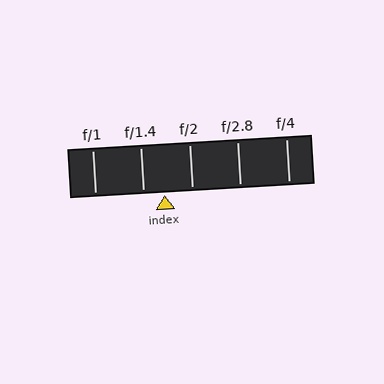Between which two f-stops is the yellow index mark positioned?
The index mark is between f/1.4 and f/2.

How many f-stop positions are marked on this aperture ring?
There are 5 f-stop positions marked.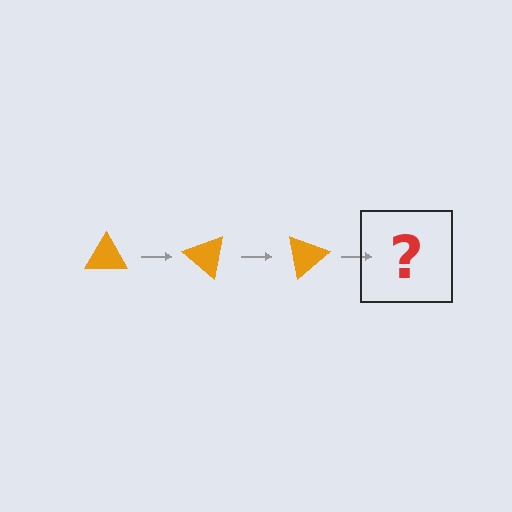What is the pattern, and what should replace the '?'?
The pattern is that the triangle rotates 40 degrees each step. The '?' should be an orange triangle rotated 120 degrees.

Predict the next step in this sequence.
The next step is an orange triangle rotated 120 degrees.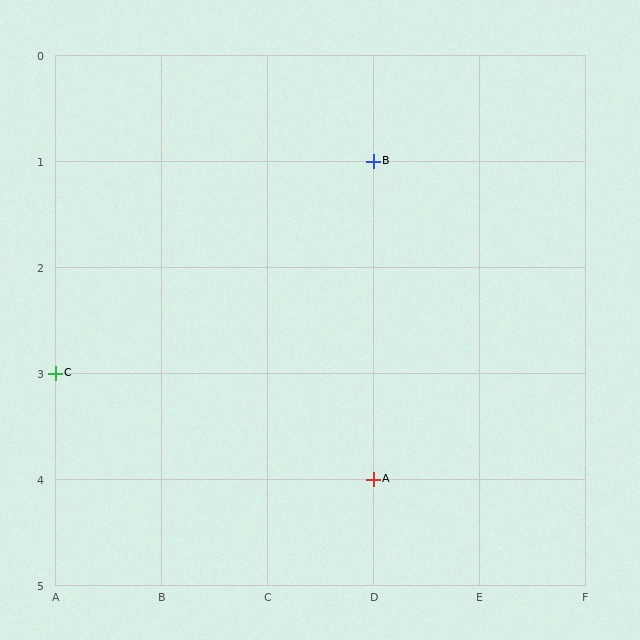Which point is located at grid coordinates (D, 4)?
Point A is at (D, 4).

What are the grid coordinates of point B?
Point B is at grid coordinates (D, 1).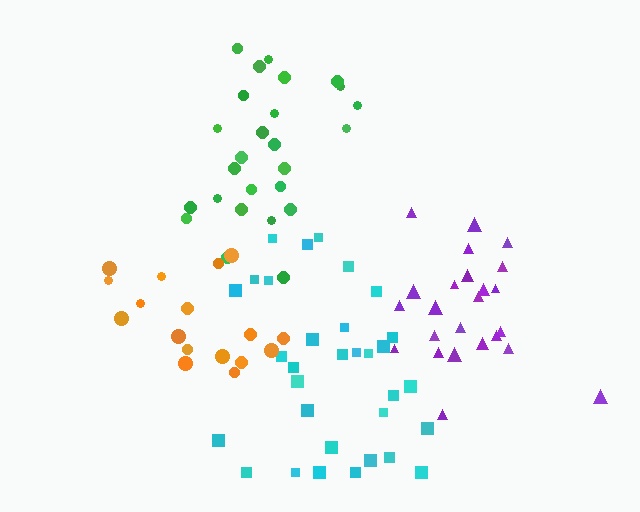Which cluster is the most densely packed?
Orange.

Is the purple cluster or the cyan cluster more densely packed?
Cyan.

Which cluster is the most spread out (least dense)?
Purple.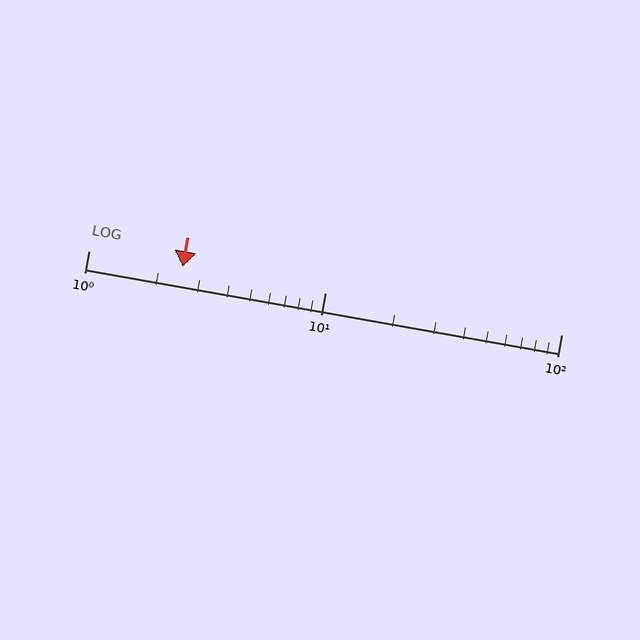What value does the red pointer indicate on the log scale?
The pointer indicates approximately 2.5.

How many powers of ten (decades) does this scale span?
The scale spans 2 decades, from 1 to 100.